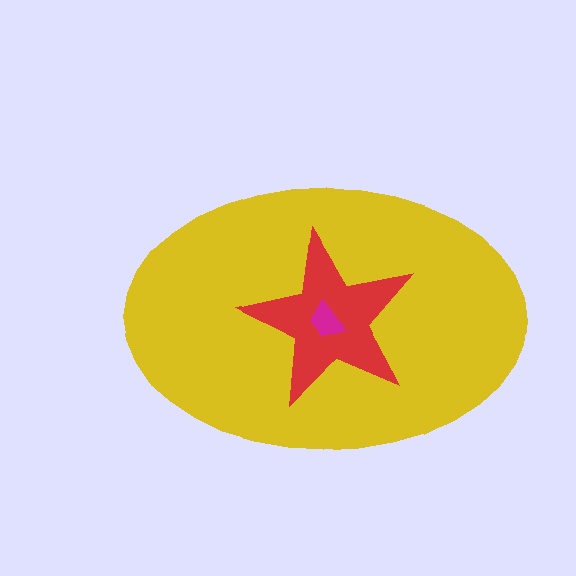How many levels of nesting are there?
3.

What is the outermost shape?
The yellow ellipse.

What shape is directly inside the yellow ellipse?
The red star.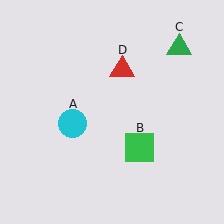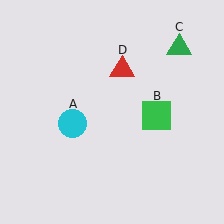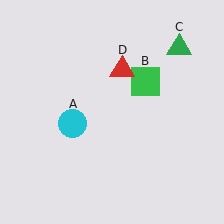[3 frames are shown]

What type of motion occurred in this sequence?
The green square (object B) rotated counterclockwise around the center of the scene.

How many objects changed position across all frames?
1 object changed position: green square (object B).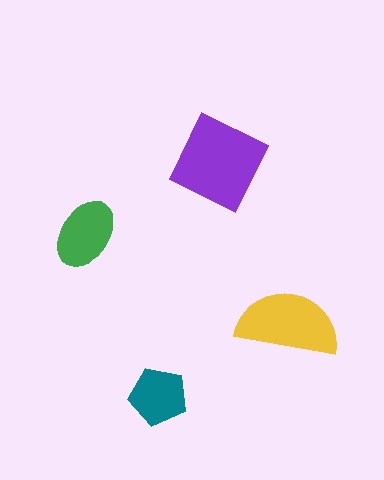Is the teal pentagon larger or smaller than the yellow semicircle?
Smaller.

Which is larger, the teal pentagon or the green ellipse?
The green ellipse.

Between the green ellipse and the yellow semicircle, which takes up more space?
The yellow semicircle.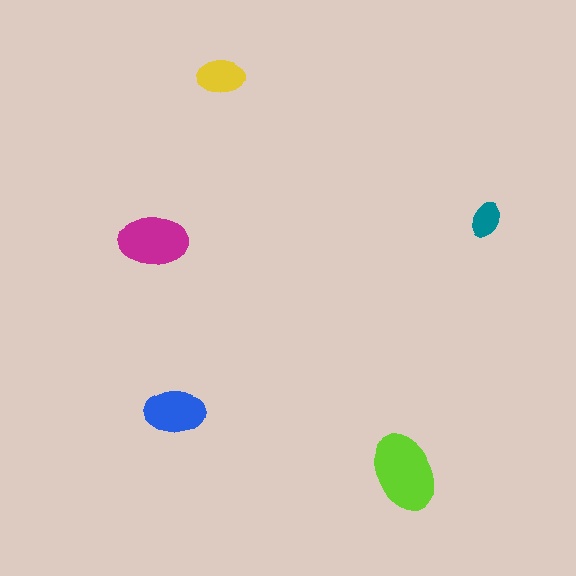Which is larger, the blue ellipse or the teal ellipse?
The blue one.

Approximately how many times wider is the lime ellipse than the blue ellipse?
About 1.5 times wider.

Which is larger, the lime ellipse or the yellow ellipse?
The lime one.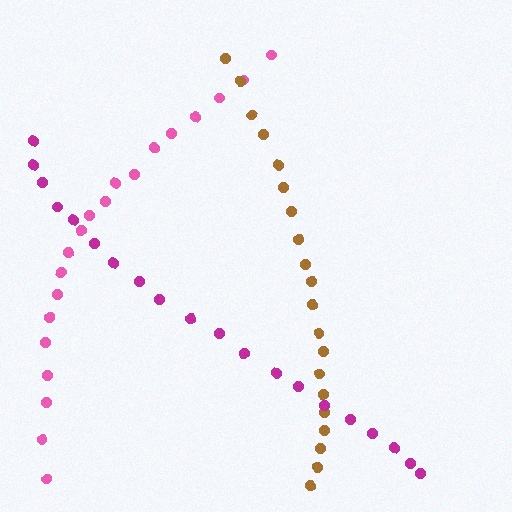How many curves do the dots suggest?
There are 3 distinct paths.